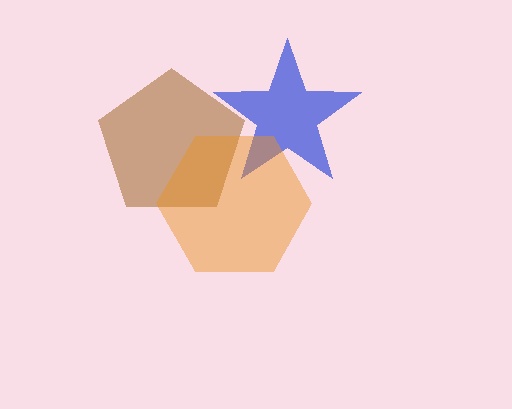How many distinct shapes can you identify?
There are 3 distinct shapes: a blue star, a brown pentagon, an orange hexagon.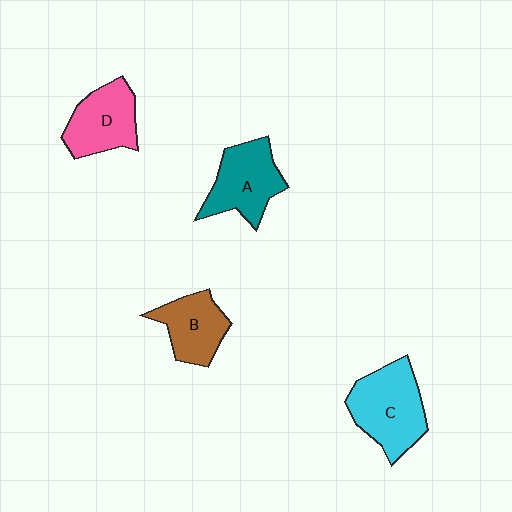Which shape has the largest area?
Shape C (cyan).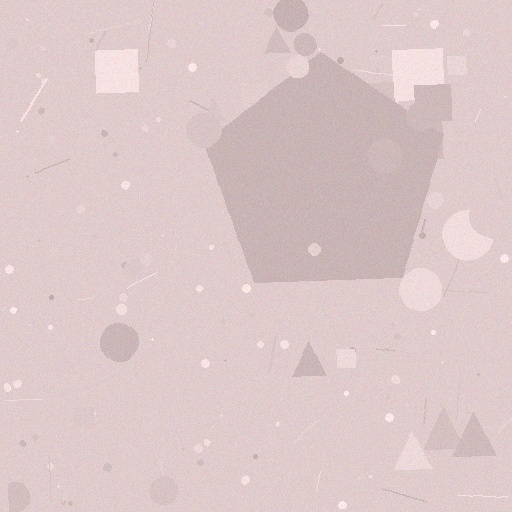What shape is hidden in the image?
A pentagon is hidden in the image.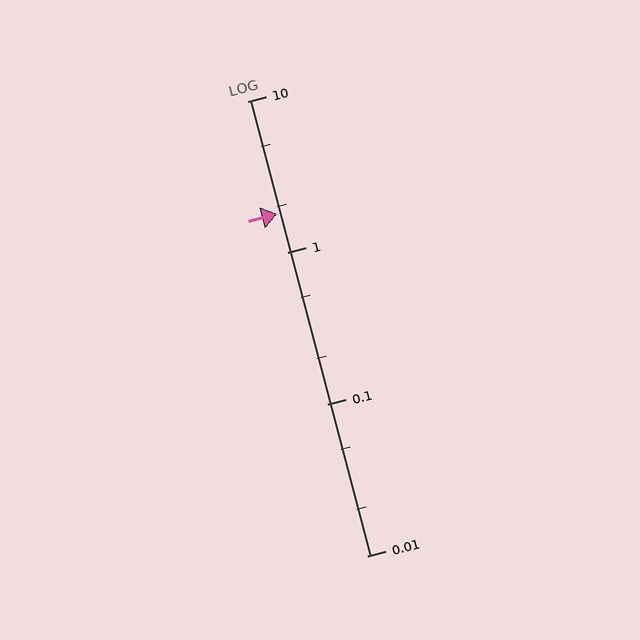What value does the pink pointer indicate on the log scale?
The pointer indicates approximately 1.8.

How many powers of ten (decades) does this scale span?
The scale spans 3 decades, from 0.01 to 10.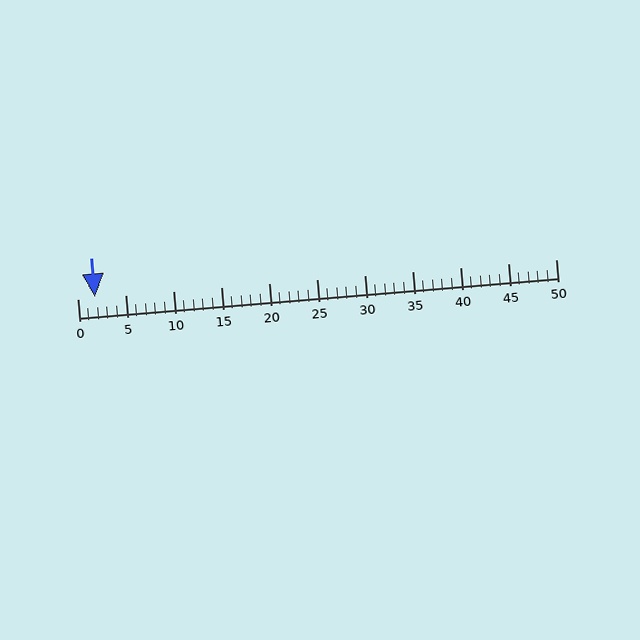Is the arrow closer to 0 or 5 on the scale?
The arrow is closer to 0.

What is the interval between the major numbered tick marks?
The major tick marks are spaced 5 units apart.